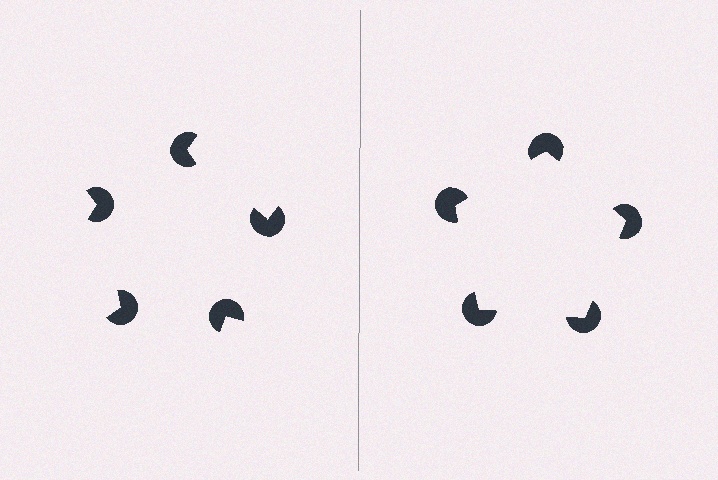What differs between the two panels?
The pac-man discs are positioned identically on both sides; only the wedge orientations differ. On the right they align to a pentagon; on the left they are misaligned.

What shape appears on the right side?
An illusory pentagon.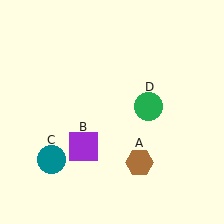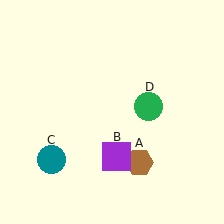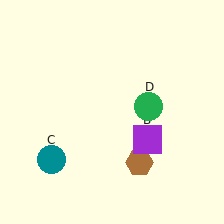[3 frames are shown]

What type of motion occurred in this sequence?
The purple square (object B) rotated counterclockwise around the center of the scene.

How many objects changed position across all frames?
1 object changed position: purple square (object B).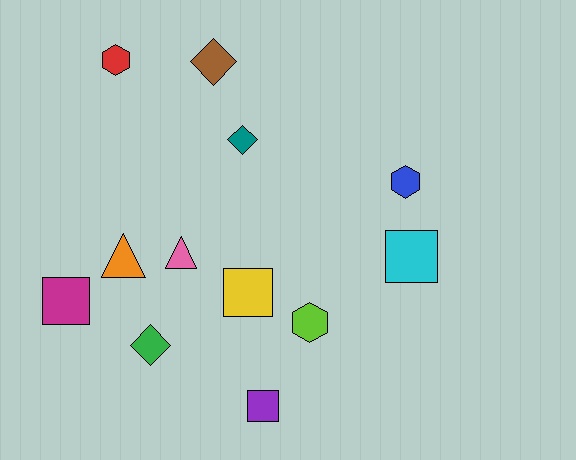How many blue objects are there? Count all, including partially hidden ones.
There is 1 blue object.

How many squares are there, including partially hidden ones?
There are 4 squares.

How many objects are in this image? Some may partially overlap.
There are 12 objects.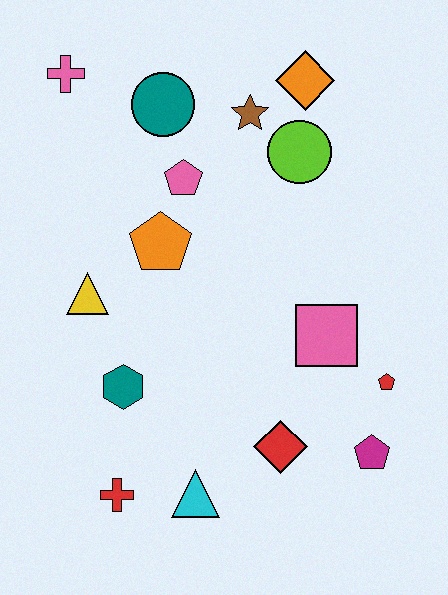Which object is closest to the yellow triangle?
The orange pentagon is closest to the yellow triangle.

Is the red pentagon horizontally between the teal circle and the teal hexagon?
No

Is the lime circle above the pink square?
Yes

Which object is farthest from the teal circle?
The magenta pentagon is farthest from the teal circle.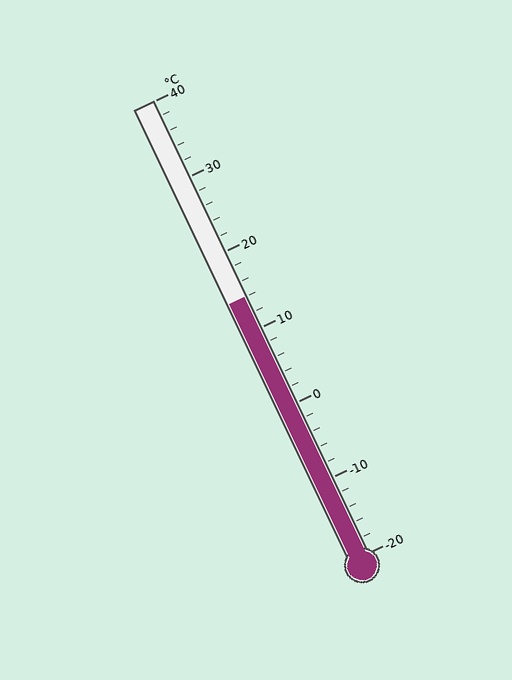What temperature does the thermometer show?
The thermometer shows approximately 14°C.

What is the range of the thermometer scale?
The thermometer scale ranges from -20°C to 40°C.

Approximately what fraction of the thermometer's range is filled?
The thermometer is filled to approximately 55% of its range.